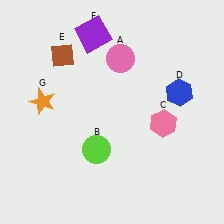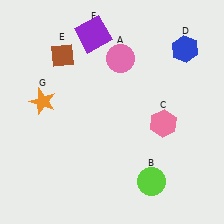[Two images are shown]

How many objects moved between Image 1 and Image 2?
2 objects moved between the two images.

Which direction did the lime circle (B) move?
The lime circle (B) moved right.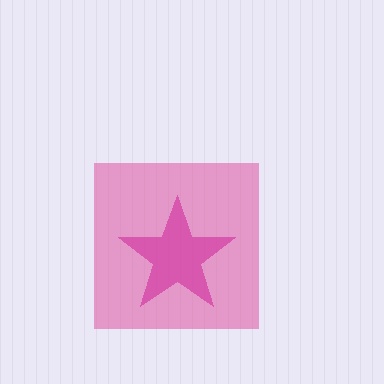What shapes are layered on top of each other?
The layered shapes are: a pink square, a magenta star.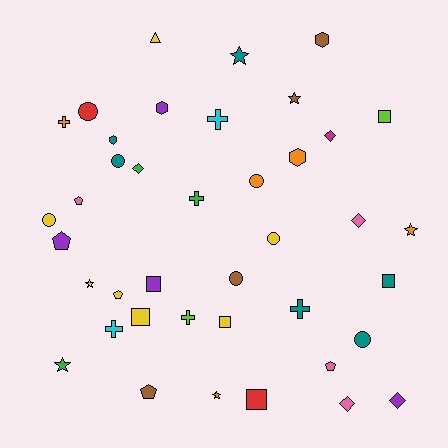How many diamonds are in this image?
There are 5 diamonds.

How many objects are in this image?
There are 40 objects.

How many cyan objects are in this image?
There are 2 cyan objects.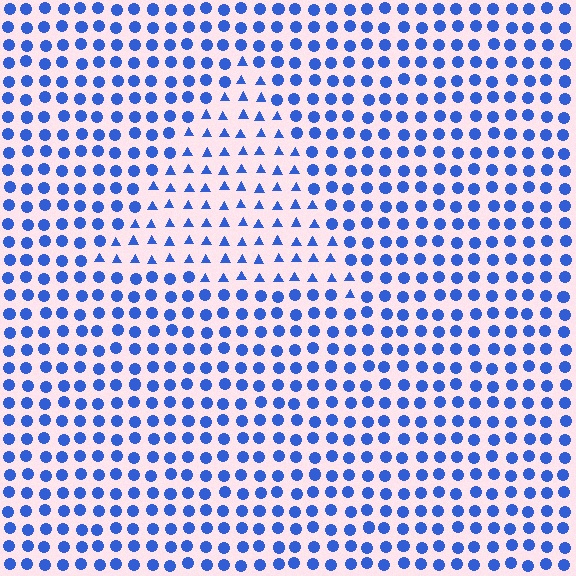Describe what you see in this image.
The image is filled with small blue elements arranged in a uniform grid. A triangle-shaped region contains triangles, while the surrounding area contains circles. The boundary is defined purely by the change in element shape.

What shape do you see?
I see a triangle.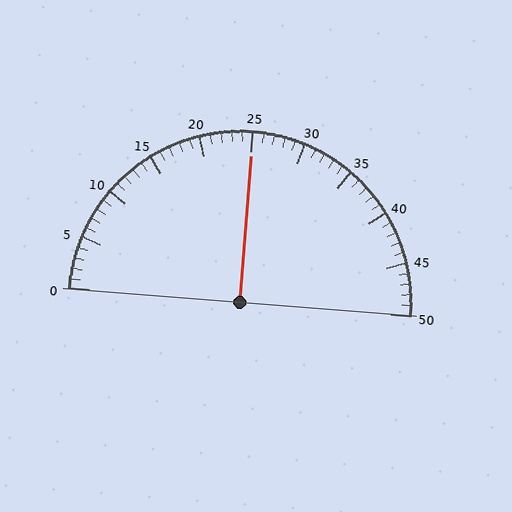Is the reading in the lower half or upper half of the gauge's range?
The reading is in the upper half of the range (0 to 50).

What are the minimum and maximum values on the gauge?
The gauge ranges from 0 to 50.